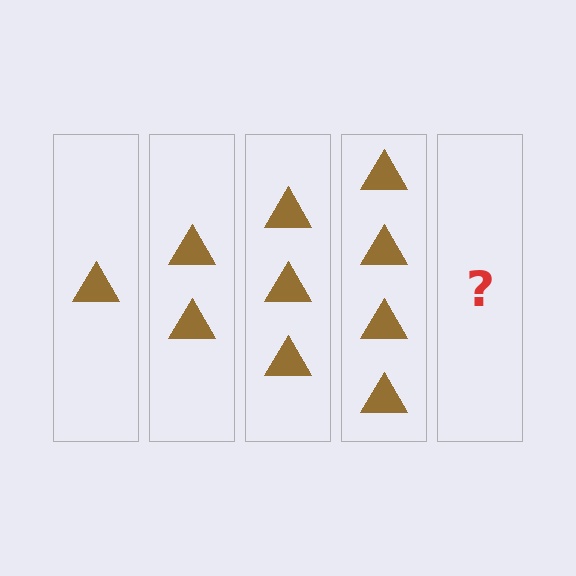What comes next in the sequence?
The next element should be 5 triangles.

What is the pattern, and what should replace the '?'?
The pattern is that each step adds one more triangle. The '?' should be 5 triangles.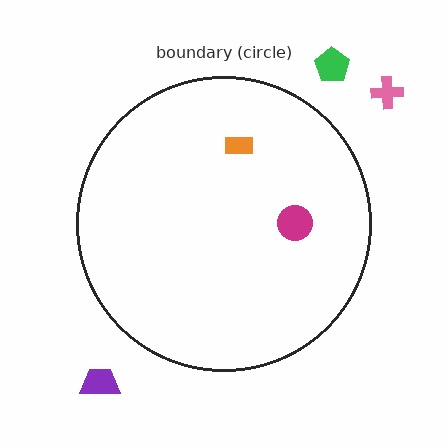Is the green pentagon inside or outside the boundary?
Outside.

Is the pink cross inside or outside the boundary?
Outside.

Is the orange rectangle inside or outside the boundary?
Inside.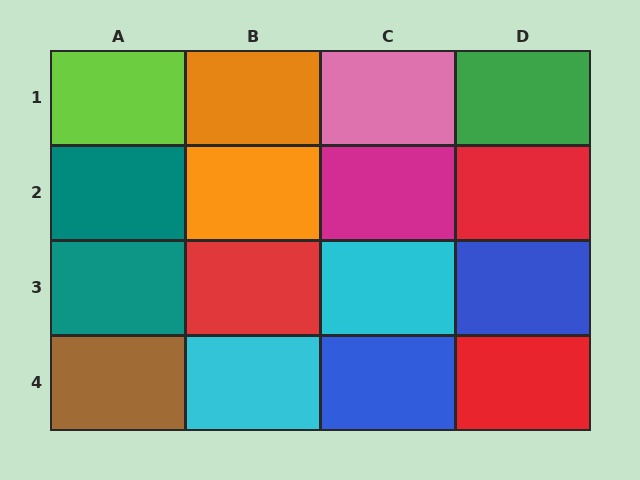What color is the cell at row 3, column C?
Cyan.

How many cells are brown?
1 cell is brown.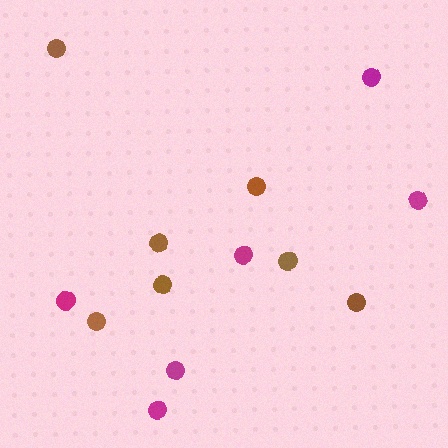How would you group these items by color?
There are 2 groups: one group of magenta circles (6) and one group of brown circles (7).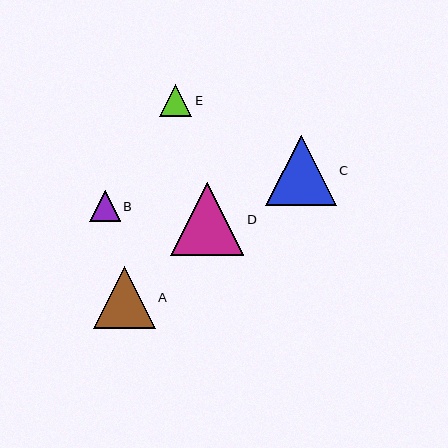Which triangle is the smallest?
Triangle B is the smallest with a size of approximately 31 pixels.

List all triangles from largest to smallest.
From largest to smallest: D, C, A, E, B.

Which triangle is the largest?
Triangle D is the largest with a size of approximately 73 pixels.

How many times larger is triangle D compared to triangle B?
Triangle D is approximately 2.4 times the size of triangle B.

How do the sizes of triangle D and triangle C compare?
Triangle D and triangle C are approximately the same size.